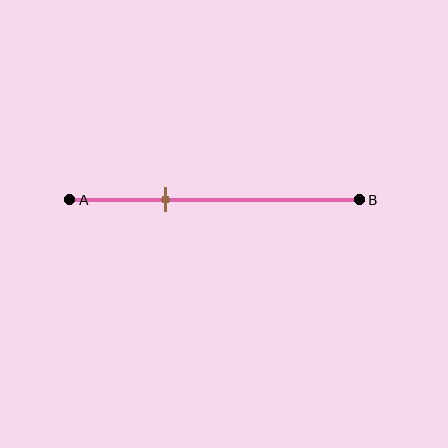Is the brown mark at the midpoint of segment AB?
No, the mark is at about 35% from A, not at the 50% midpoint.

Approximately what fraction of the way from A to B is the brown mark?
The brown mark is approximately 35% of the way from A to B.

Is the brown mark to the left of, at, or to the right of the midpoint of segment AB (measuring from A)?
The brown mark is to the left of the midpoint of segment AB.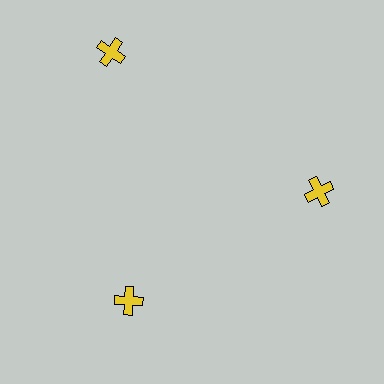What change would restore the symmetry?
The symmetry would be restored by moving it inward, back onto the ring so that all 3 crosses sit at equal angles and equal distance from the center.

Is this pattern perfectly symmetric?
No. The 3 yellow crosses are arranged in a ring, but one element near the 11 o'clock position is pushed outward from the center, breaking the 3-fold rotational symmetry.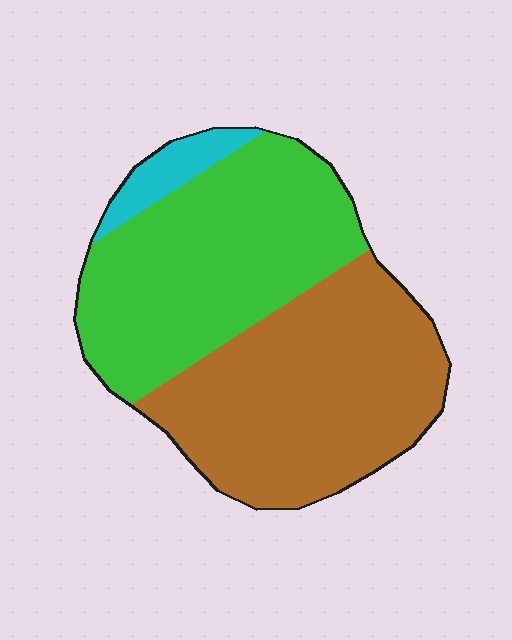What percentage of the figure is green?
Green covers 45% of the figure.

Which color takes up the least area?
Cyan, at roughly 5%.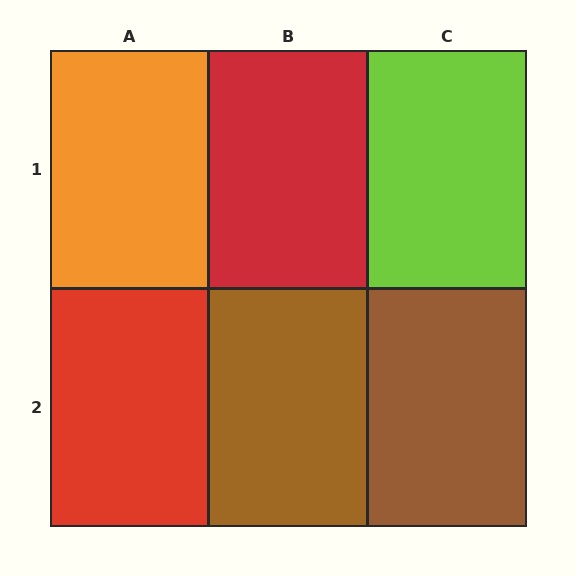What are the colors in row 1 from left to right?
Orange, red, lime.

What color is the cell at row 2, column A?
Red.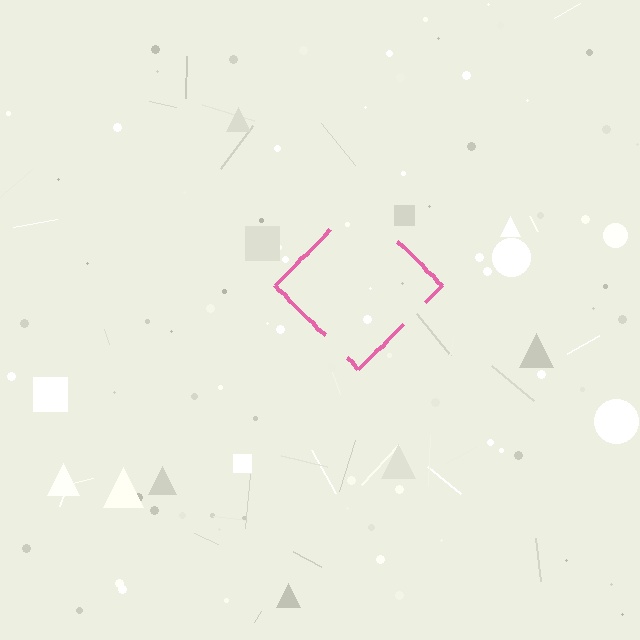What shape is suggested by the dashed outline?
The dashed outline suggests a diamond.